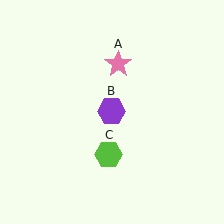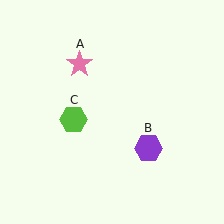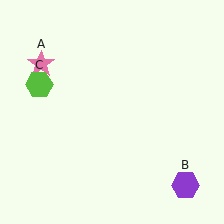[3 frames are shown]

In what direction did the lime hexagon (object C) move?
The lime hexagon (object C) moved up and to the left.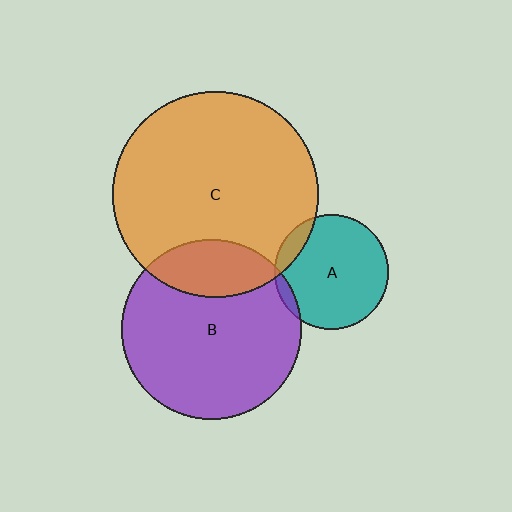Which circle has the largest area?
Circle C (orange).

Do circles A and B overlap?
Yes.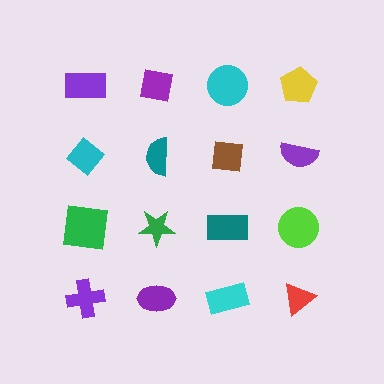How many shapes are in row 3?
4 shapes.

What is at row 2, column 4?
A purple semicircle.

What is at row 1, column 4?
A yellow pentagon.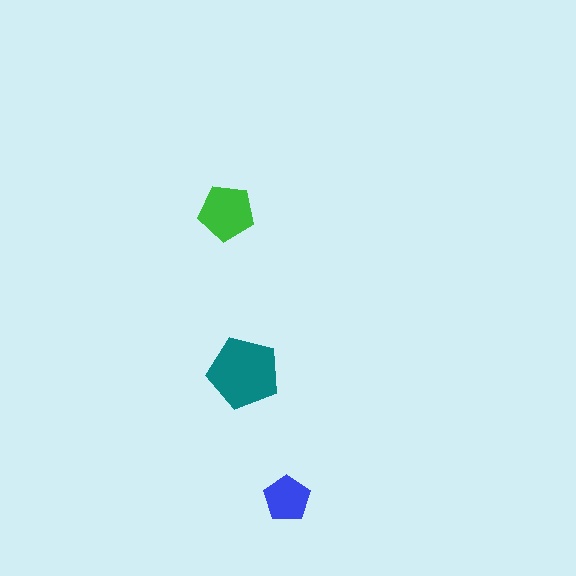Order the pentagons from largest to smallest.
the teal one, the green one, the blue one.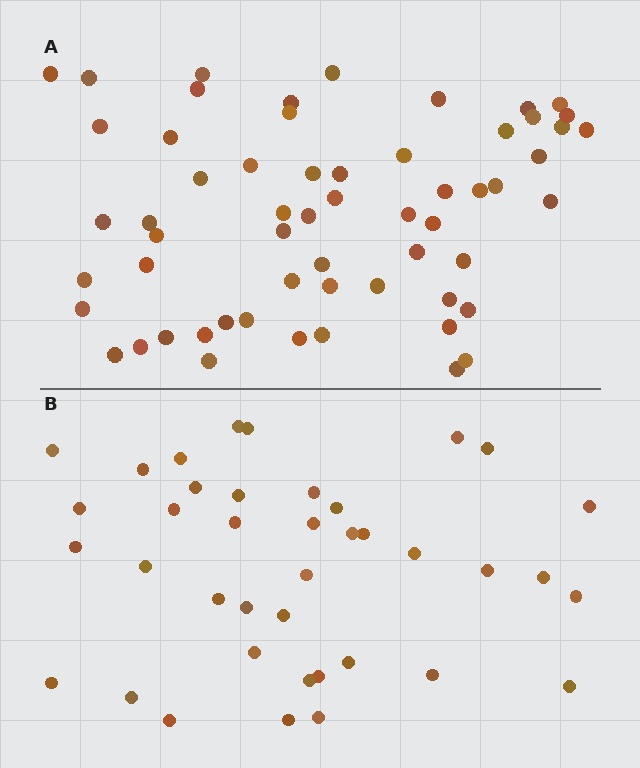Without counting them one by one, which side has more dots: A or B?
Region A (the top region) has more dots.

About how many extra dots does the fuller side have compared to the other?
Region A has approximately 20 more dots than region B.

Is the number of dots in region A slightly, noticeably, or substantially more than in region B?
Region A has substantially more. The ratio is roughly 1.5 to 1.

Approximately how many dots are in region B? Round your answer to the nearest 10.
About 40 dots. (The exact count is 39, which rounds to 40.)